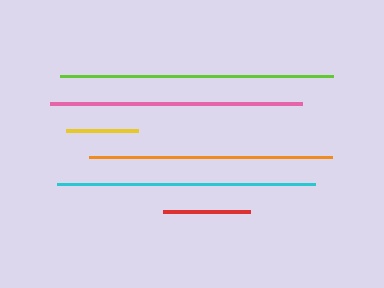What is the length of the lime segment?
The lime segment is approximately 273 pixels long.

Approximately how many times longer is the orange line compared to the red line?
The orange line is approximately 2.8 times the length of the red line.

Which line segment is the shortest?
The yellow line is the shortest at approximately 72 pixels.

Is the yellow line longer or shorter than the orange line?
The orange line is longer than the yellow line.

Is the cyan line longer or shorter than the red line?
The cyan line is longer than the red line.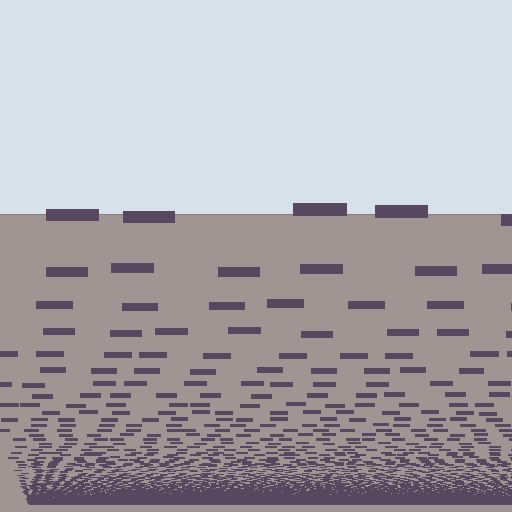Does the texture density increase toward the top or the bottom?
Density increases toward the bottom.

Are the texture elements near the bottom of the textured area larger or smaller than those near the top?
Smaller. The gradient is inverted — elements near the bottom are smaller and denser.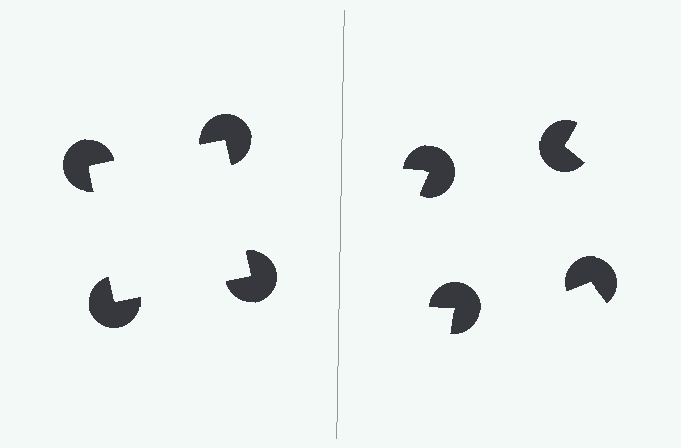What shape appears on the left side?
An illusory square.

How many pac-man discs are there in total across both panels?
8 — 4 on each side.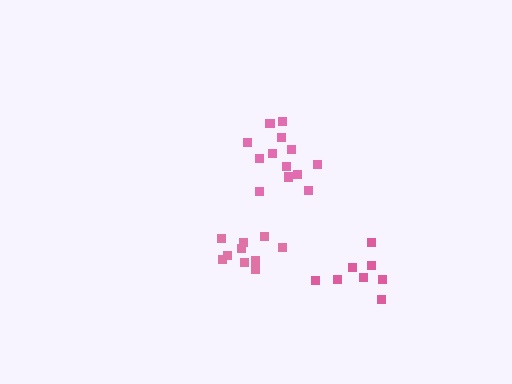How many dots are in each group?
Group 1: 10 dots, Group 2: 8 dots, Group 3: 13 dots (31 total).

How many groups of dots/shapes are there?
There are 3 groups.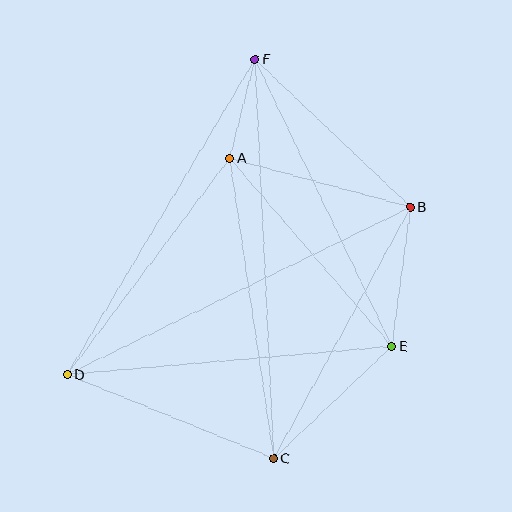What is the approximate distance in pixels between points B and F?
The distance between B and F is approximately 214 pixels.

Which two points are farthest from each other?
Points C and F are farthest from each other.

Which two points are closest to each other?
Points A and F are closest to each other.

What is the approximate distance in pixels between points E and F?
The distance between E and F is approximately 318 pixels.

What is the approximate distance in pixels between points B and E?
The distance between B and E is approximately 141 pixels.